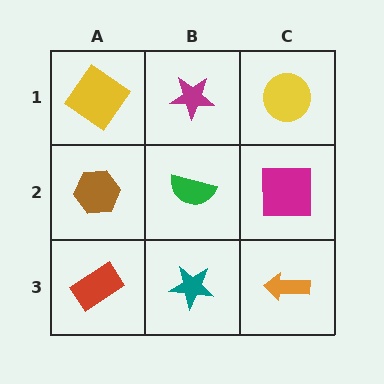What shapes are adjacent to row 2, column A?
A yellow diamond (row 1, column A), a red rectangle (row 3, column A), a green semicircle (row 2, column B).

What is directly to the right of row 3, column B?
An orange arrow.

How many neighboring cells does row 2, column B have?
4.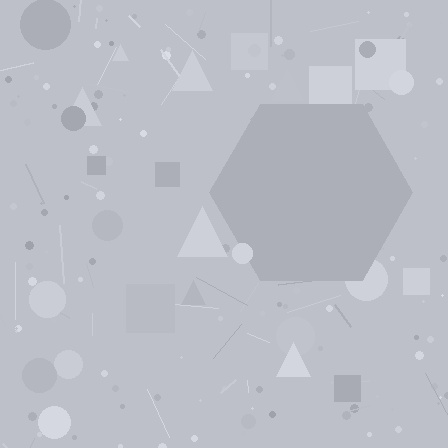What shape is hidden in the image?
A hexagon is hidden in the image.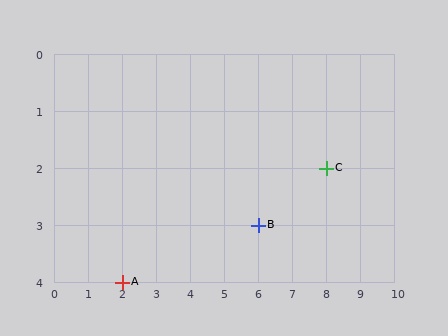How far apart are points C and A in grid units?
Points C and A are 6 columns and 2 rows apart (about 6.3 grid units diagonally).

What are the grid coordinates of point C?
Point C is at grid coordinates (8, 2).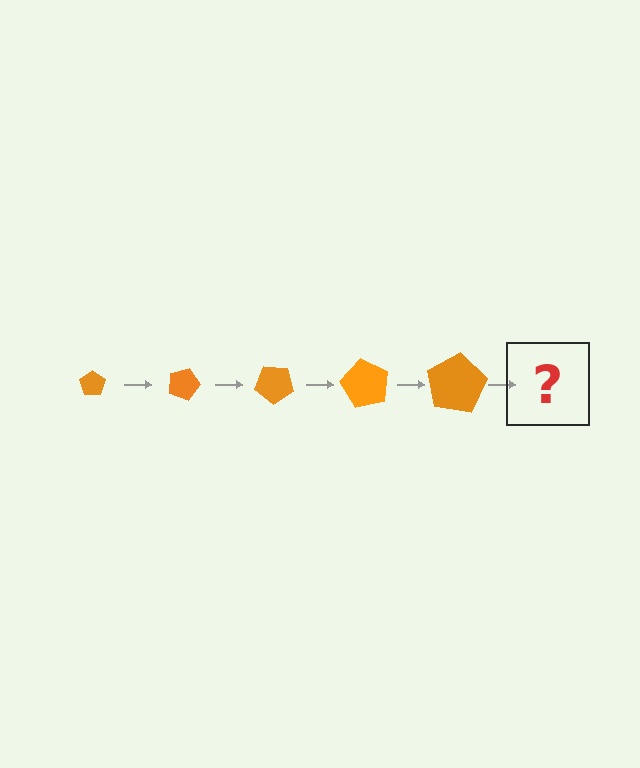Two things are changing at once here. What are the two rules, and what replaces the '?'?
The two rules are that the pentagon grows larger each step and it rotates 20 degrees each step. The '?' should be a pentagon, larger than the previous one and rotated 100 degrees from the start.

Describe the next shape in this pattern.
It should be a pentagon, larger than the previous one and rotated 100 degrees from the start.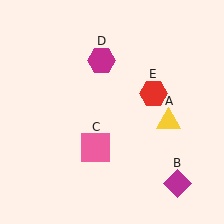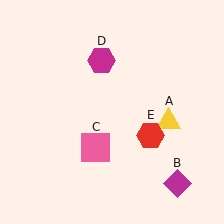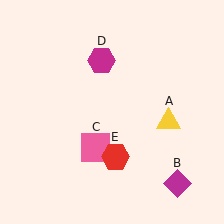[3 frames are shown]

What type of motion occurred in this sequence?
The red hexagon (object E) rotated clockwise around the center of the scene.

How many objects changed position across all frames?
1 object changed position: red hexagon (object E).